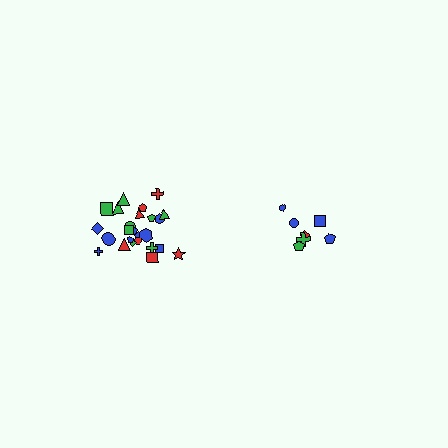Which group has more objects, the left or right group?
The left group.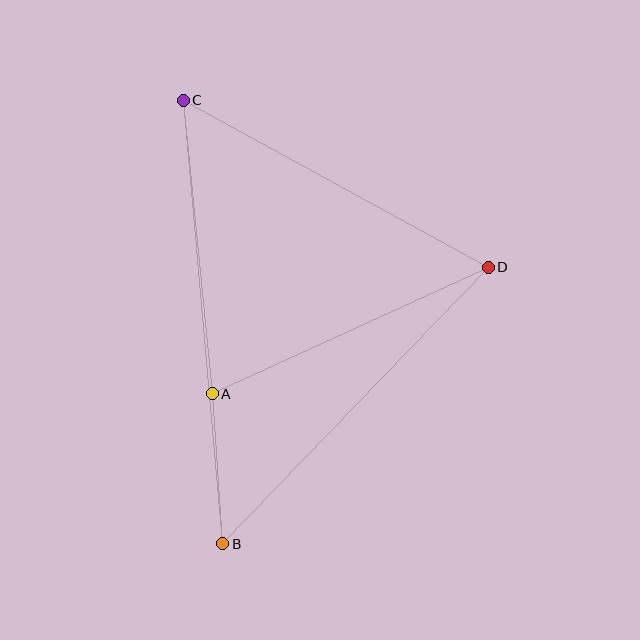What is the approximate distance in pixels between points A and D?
The distance between A and D is approximately 303 pixels.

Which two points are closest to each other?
Points A and B are closest to each other.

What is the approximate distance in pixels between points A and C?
The distance between A and C is approximately 295 pixels.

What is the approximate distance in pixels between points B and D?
The distance between B and D is approximately 383 pixels.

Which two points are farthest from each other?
Points B and C are farthest from each other.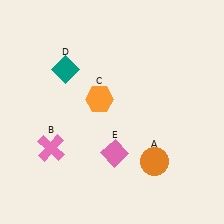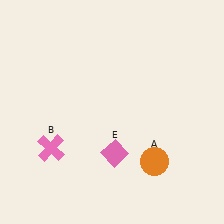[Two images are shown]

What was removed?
The orange hexagon (C), the teal diamond (D) were removed in Image 2.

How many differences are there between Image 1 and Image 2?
There are 2 differences between the two images.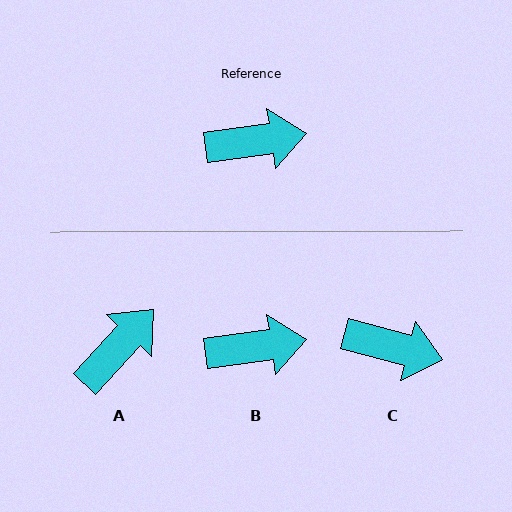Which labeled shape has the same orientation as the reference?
B.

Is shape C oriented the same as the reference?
No, it is off by about 23 degrees.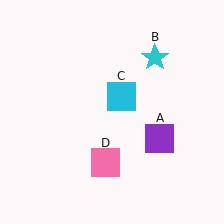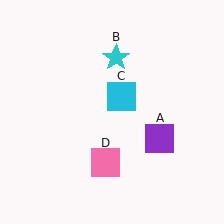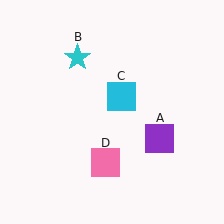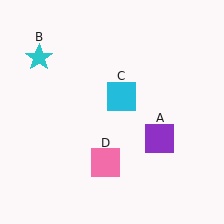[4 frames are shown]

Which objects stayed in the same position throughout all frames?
Purple square (object A) and cyan square (object C) and pink square (object D) remained stationary.